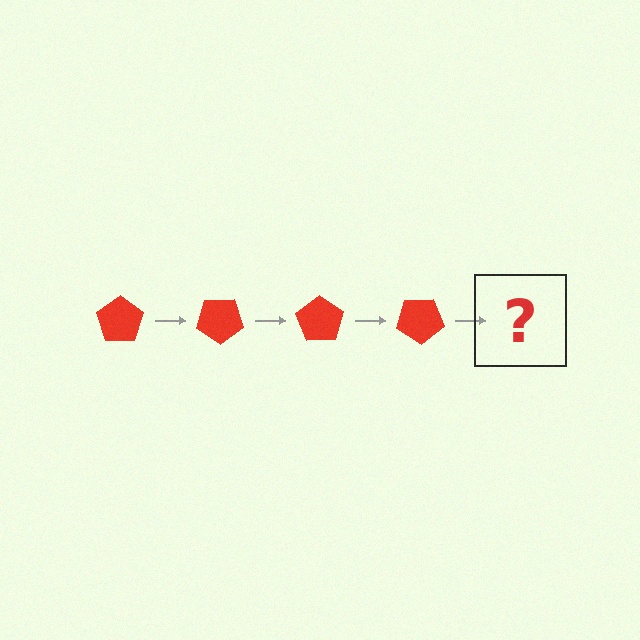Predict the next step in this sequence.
The next step is a red pentagon rotated 140 degrees.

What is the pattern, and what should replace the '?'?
The pattern is that the pentagon rotates 35 degrees each step. The '?' should be a red pentagon rotated 140 degrees.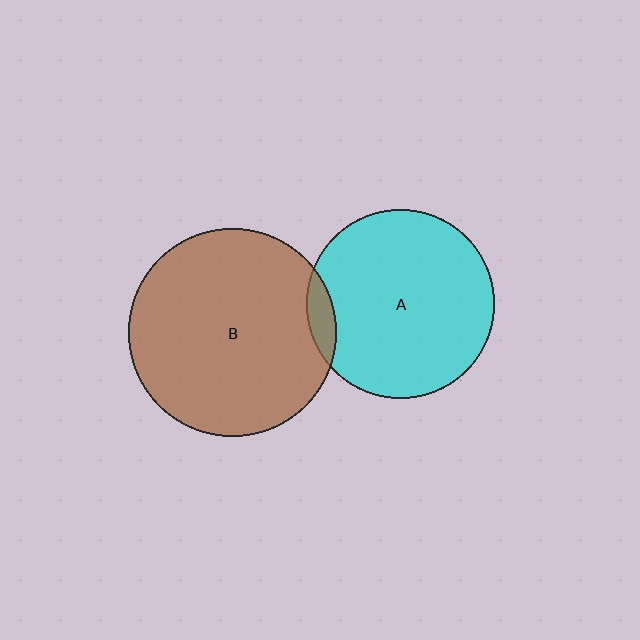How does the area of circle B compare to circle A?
Approximately 1.2 times.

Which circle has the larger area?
Circle B (brown).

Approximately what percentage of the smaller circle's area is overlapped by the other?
Approximately 5%.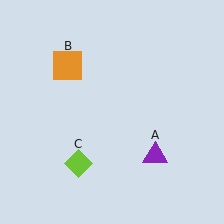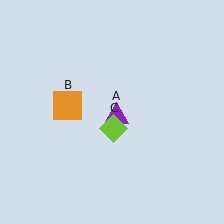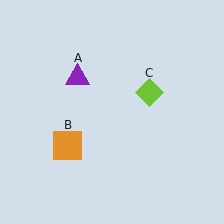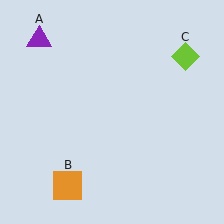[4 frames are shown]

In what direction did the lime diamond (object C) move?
The lime diamond (object C) moved up and to the right.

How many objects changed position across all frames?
3 objects changed position: purple triangle (object A), orange square (object B), lime diamond (object C).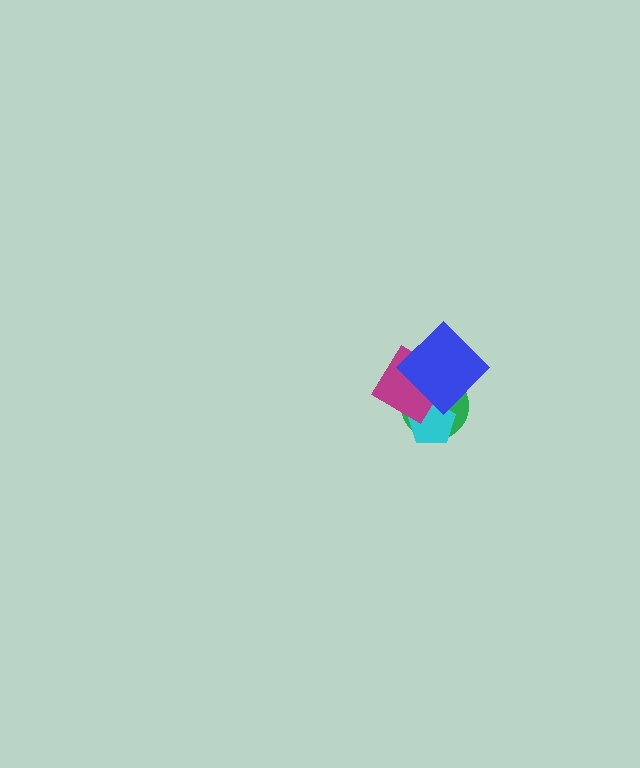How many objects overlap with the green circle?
3 objects overlap with the green circle.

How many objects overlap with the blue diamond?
3 objects overlap with the blue diamond.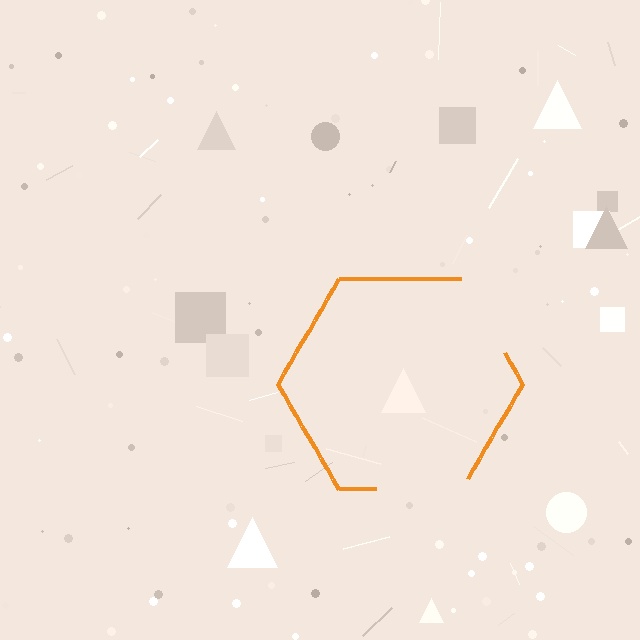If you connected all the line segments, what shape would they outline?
They would outline a hexagon.